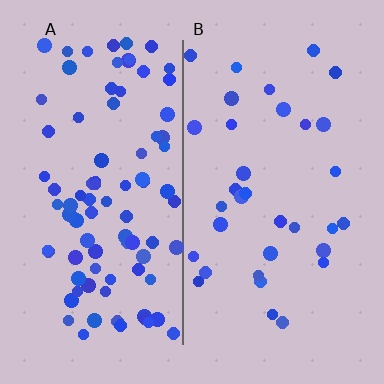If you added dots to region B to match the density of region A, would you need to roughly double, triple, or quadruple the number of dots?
Approximately triple.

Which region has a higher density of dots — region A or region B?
A (the left).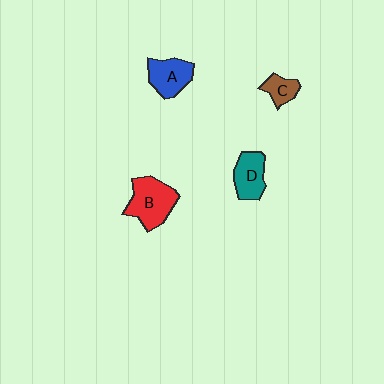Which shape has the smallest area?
Shape C (brown).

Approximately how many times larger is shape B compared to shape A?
Approximately 1.4 times.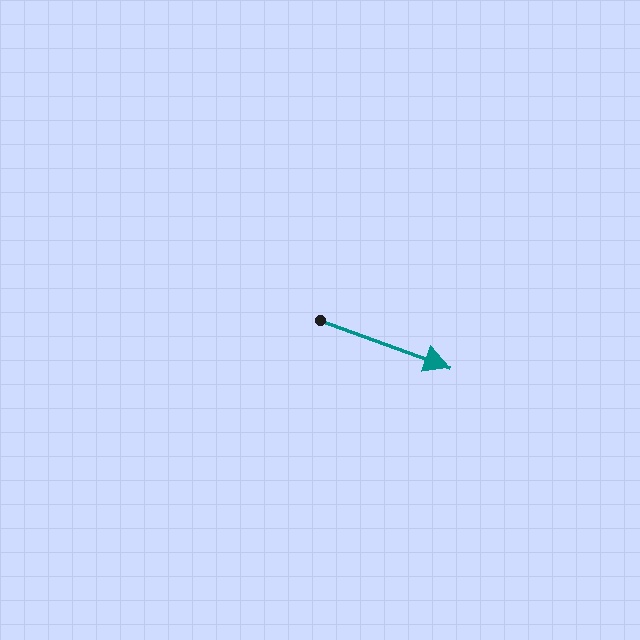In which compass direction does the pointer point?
East.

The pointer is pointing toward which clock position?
Roughly 4 o'clock.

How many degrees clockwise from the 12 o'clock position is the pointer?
Approximately 110 degrees.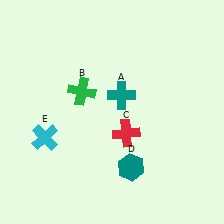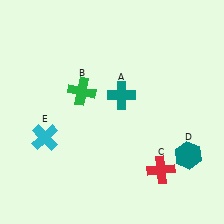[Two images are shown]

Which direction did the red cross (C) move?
The red cross (C) moved down.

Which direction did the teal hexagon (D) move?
The teal hexagon (D) moved right.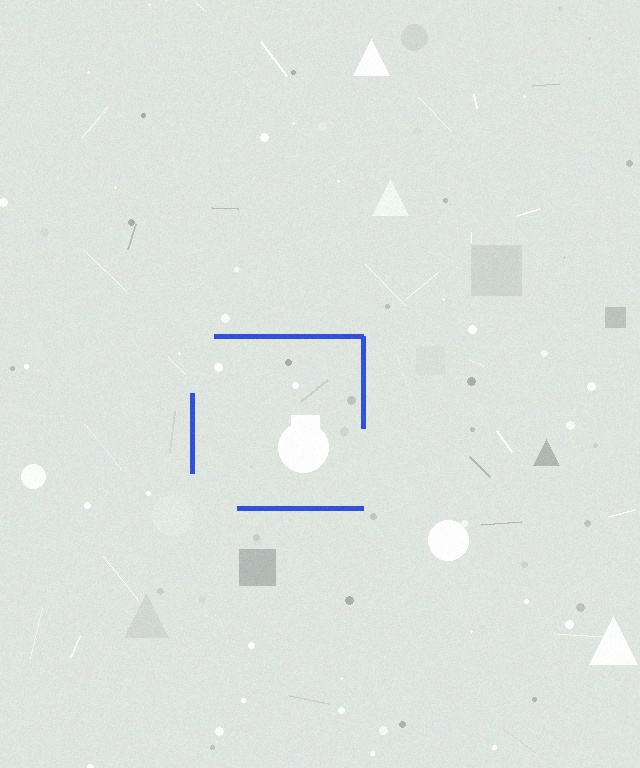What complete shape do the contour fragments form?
The contour fragments form a square.